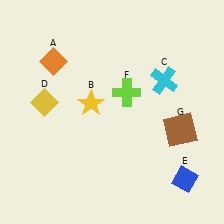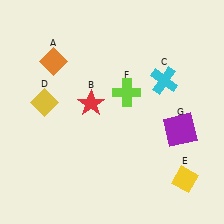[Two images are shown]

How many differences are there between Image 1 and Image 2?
There are 3 differences between the two images.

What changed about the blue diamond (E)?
In Image 1, E is blue. In Image 2, it changed to yellow.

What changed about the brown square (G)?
In Image 1, G is brown. In Image 2, it changed to purple.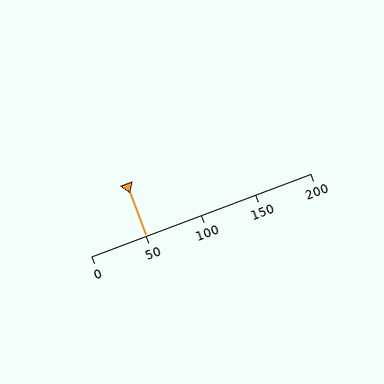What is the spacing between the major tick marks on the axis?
The major ticks are spaced 50 apart.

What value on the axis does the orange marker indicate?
The marker indicates approximately 50.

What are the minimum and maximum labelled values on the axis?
The axis runs from 0 to 200.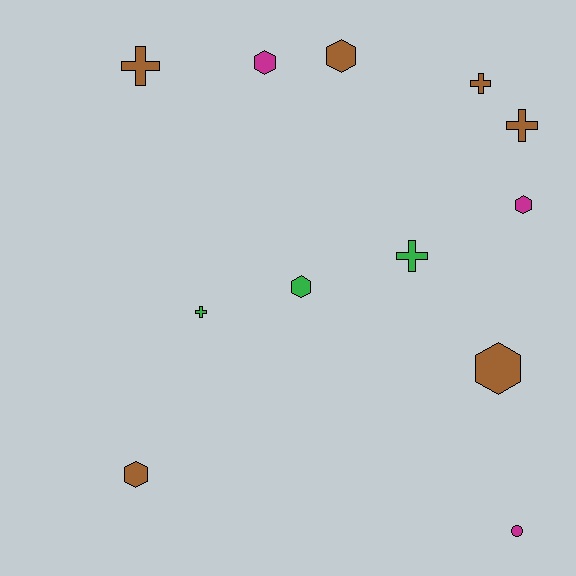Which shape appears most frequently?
Hexagon, with 6 objects.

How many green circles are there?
There are no green circles.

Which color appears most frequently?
Brown, with 6 objects.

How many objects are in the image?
There are 12 objects.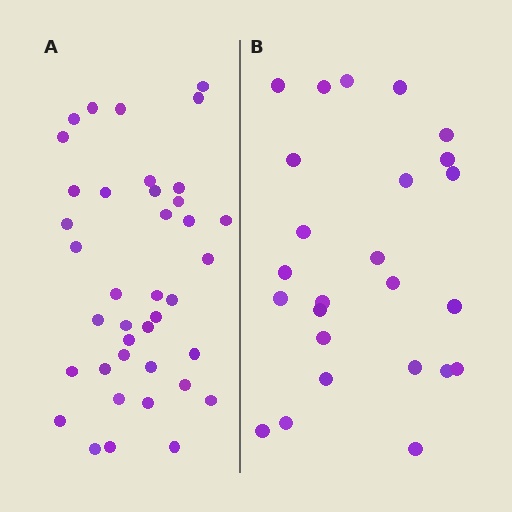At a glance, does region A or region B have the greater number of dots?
Region A (the left region) has more dots.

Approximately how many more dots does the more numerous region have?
Region A has approximately 15 more dots than region B.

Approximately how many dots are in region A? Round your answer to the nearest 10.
About 40 dots. (The exact count is 39, which rounds to 40.)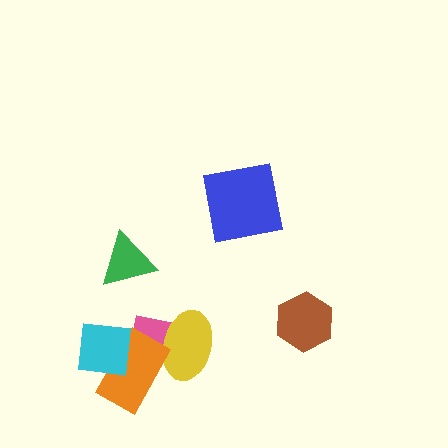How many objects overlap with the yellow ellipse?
2 objects overlap with the yellow ellipse.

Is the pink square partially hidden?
Yes, it is partially covered by another shape.